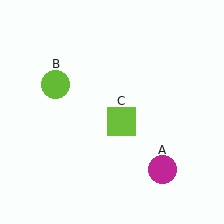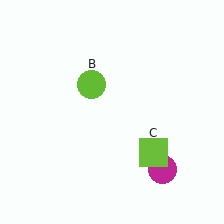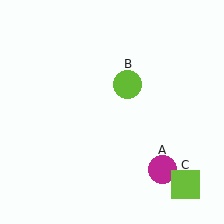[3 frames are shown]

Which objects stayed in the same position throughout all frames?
Magenta circle (object A) remained stationary.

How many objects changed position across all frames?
2 objects changed position: lime circle (object B), lime square (object C).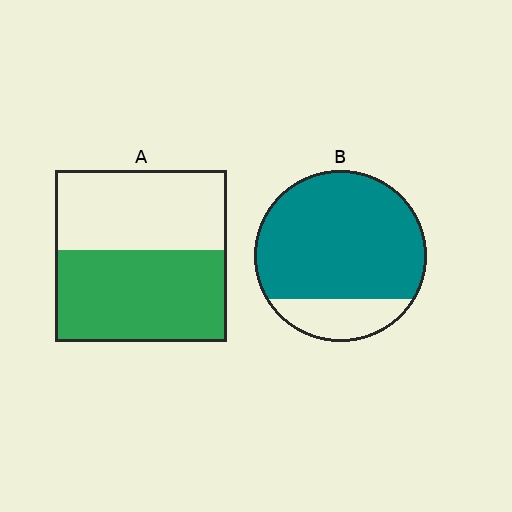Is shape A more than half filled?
Roughly half.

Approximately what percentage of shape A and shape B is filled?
A is approximately 55% and B is approximately 80%.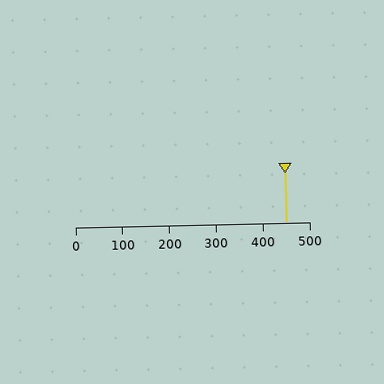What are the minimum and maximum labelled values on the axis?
The axis runs from 0 to 500.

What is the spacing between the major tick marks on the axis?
The major ticks are spaced 100 apart.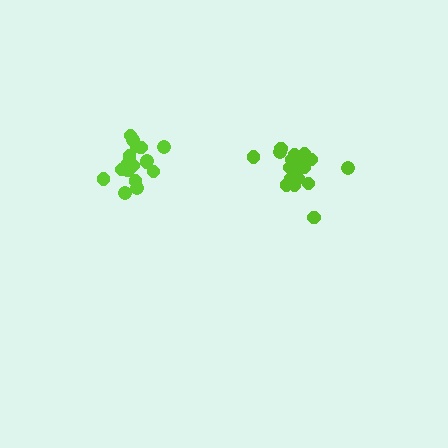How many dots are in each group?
Group 1: 20 dots, Group 2: 18 dots (38 total).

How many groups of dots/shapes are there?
There are 2 groups.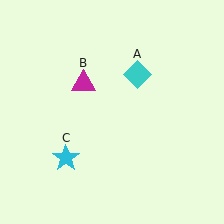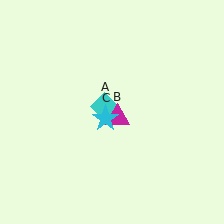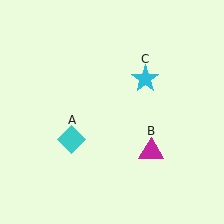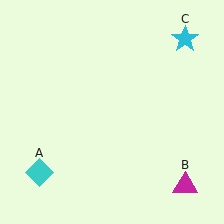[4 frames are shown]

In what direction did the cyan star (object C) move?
The cyan star (object C) moved up and to the right.